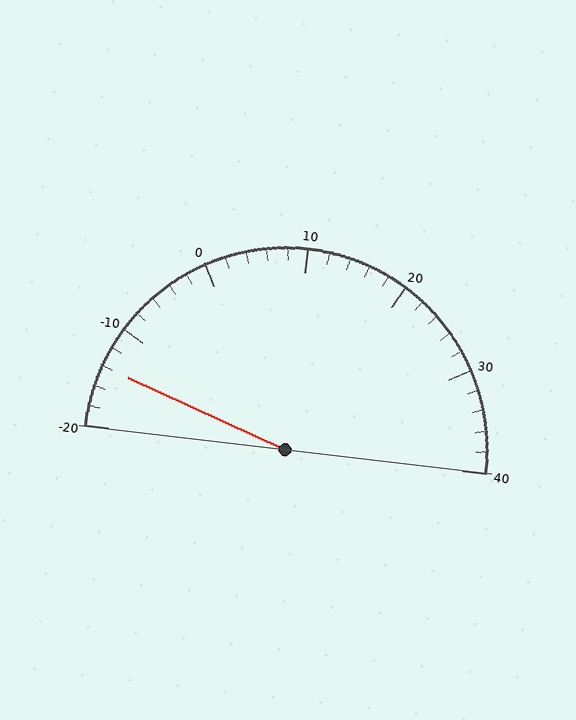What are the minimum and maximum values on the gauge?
The gauge ranges from -20 to 40.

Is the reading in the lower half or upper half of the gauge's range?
The reading is in the lower half of the range (-20 to 40).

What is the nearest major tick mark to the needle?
The nearest major tick mark is -10.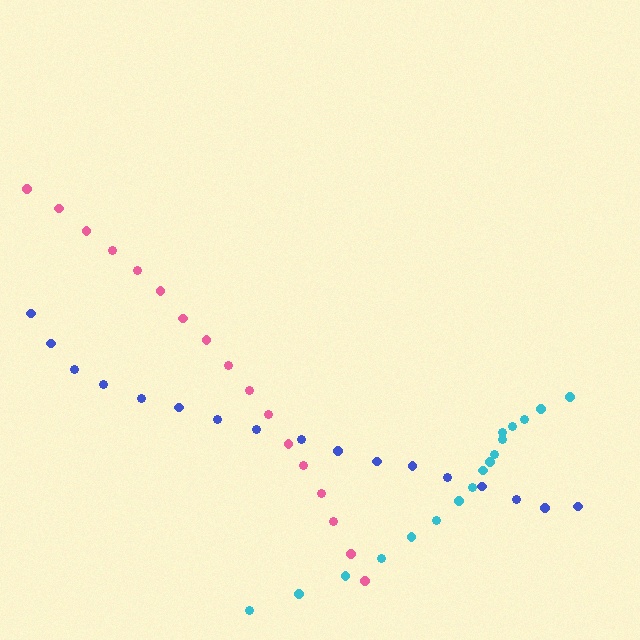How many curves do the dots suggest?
There are 3 distinct paths.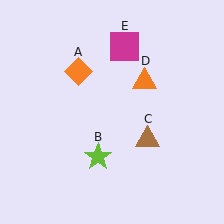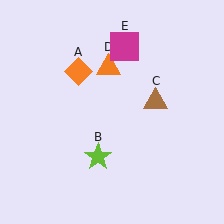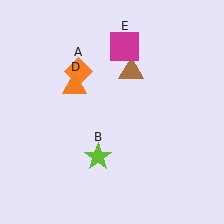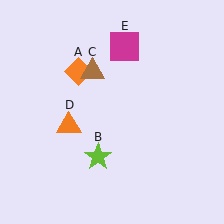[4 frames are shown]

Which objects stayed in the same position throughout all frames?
Orange diamond (object A) and lime star (object B) and magenta square (object E) remained stationary.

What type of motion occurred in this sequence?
The brown triangle (object C), orange triangle (object D) rotated counterclockwise around the center of the scene.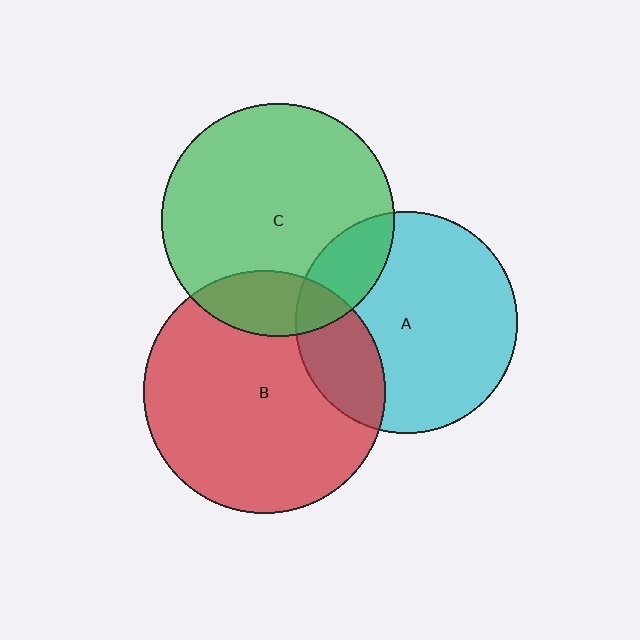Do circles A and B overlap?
Yes.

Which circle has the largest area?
Circle B (red).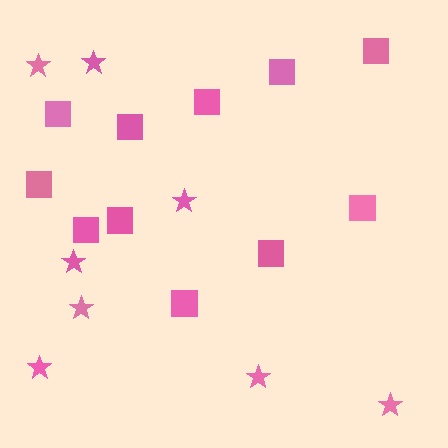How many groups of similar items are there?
There are 2 groups: one group of stars (8) and one group of squares (11).